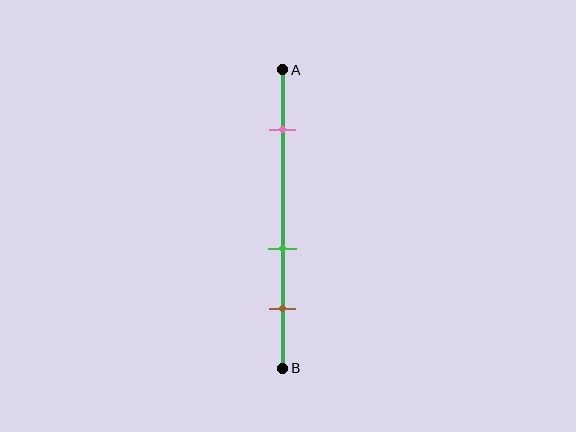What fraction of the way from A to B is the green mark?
The green mark is approximately 60% (0.6) of the way from A to B.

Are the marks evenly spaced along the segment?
No, the marks are not evenly spaced.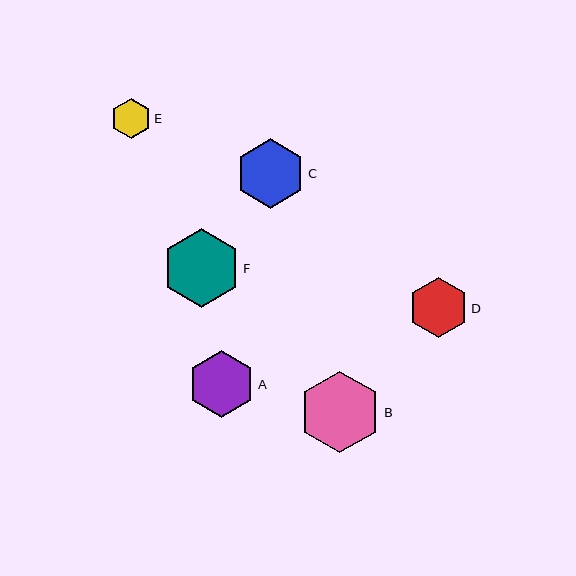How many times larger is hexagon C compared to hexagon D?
Hexagon C is approximately 1.2 times the size of hexagon D.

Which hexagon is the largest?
Hexagon B is the largest with a size of approximately 81 pixels.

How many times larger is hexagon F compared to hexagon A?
Hexagon F is approximately 1.2 times the size of hexagon A.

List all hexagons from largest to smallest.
From largest to smallest: B, F, C, A, D, E.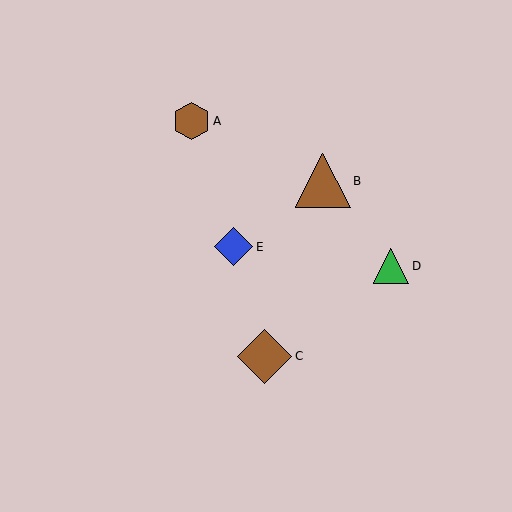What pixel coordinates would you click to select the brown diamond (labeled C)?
Click at (264, 356) to select the brown diamond C.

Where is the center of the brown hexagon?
The center of the brown hexagon is at (192, 121).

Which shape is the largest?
The brown diamond (labeled C) is the largest.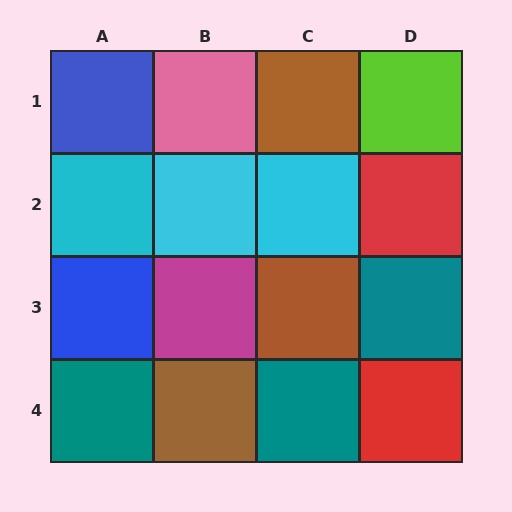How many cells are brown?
3 cells are brown.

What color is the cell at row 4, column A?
Teal.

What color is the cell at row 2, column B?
Cyan.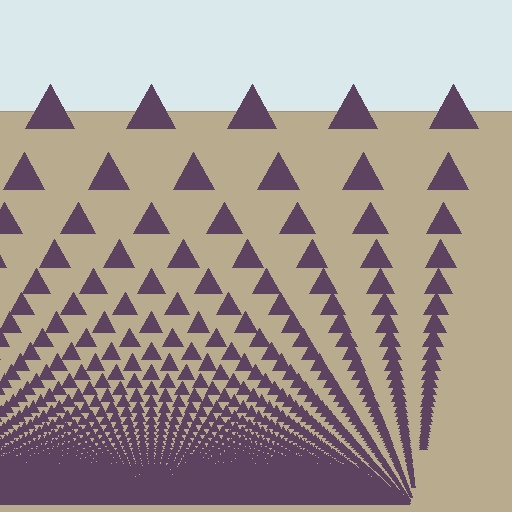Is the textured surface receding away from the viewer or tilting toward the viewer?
The surface appears to tilt toward the viewer. Texture elements get larger and sparser toward the top.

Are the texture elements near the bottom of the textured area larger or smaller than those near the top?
Smaller. The gradient is inverted — elements near the bottom are smaller and denser.